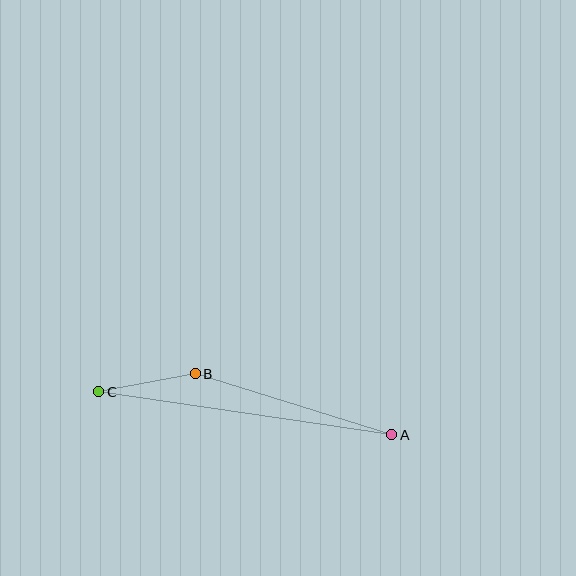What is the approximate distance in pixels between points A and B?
The distance between A and B is approximately 206 pixels.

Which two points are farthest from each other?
Points A and C are farthest from each other.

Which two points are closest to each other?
Points B and C are closest to each other.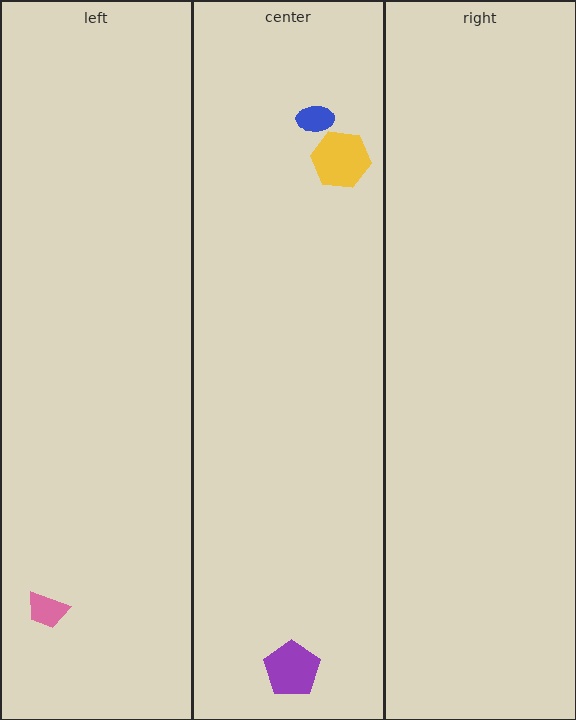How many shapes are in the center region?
3.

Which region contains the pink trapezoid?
The left region.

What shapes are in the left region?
The pink trapezoid.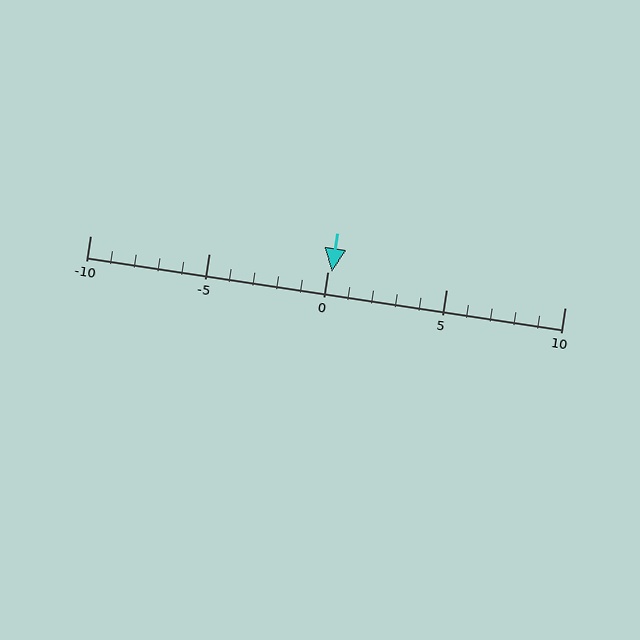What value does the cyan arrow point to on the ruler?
The cyan arrow points to approximately 0.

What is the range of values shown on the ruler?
The ruler shows values from -10 to 10.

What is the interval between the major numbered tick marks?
The major tick marks are spaced 5 units apart.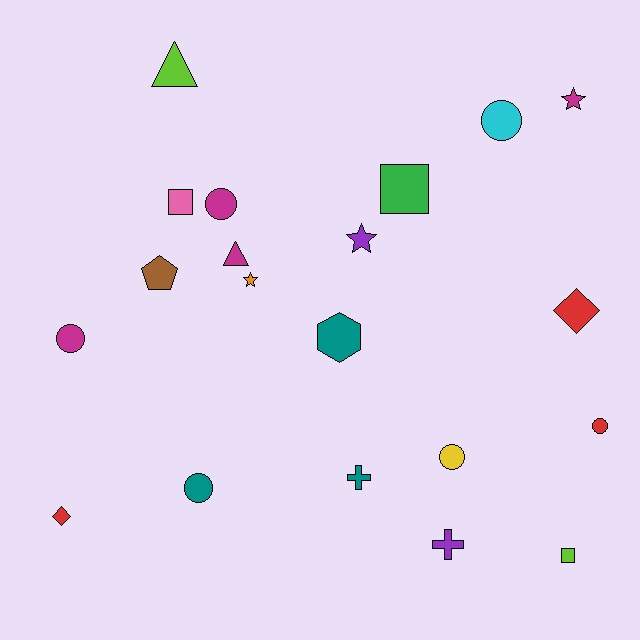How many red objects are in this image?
There are 3 red objects.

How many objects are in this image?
There are 20 objects.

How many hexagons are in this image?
There is 1 hexagon.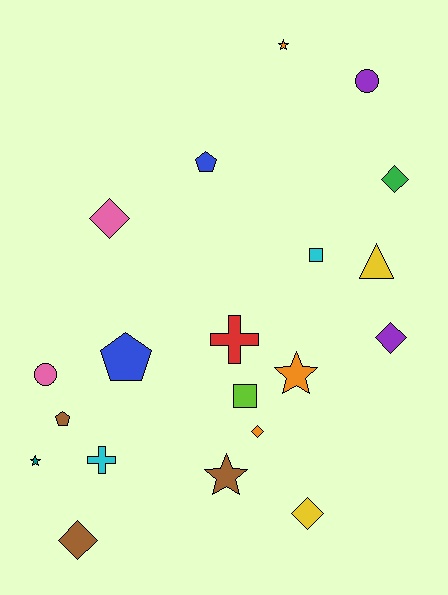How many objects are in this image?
There are 20 objects.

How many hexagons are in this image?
There are no hexagons.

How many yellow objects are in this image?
There are 2 yellow objects.